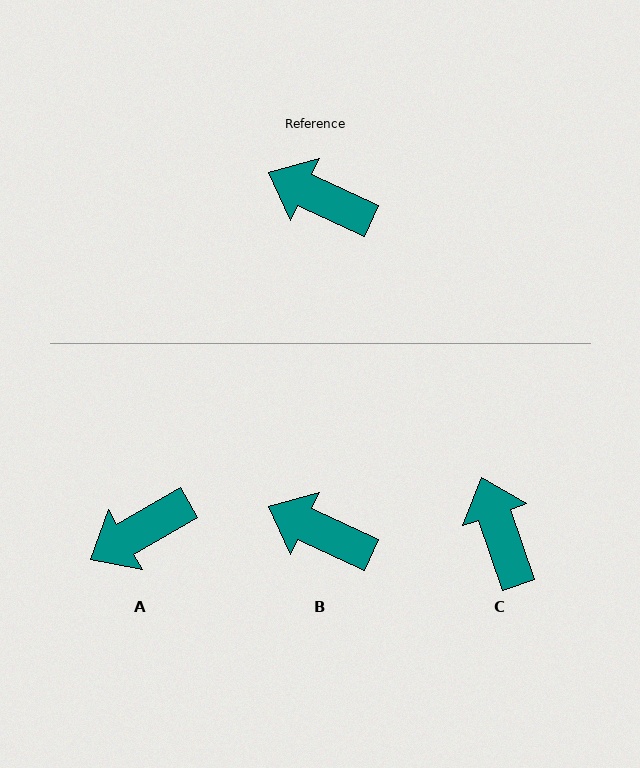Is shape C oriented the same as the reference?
No, it is off by about 46 degrees.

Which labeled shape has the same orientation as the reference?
B.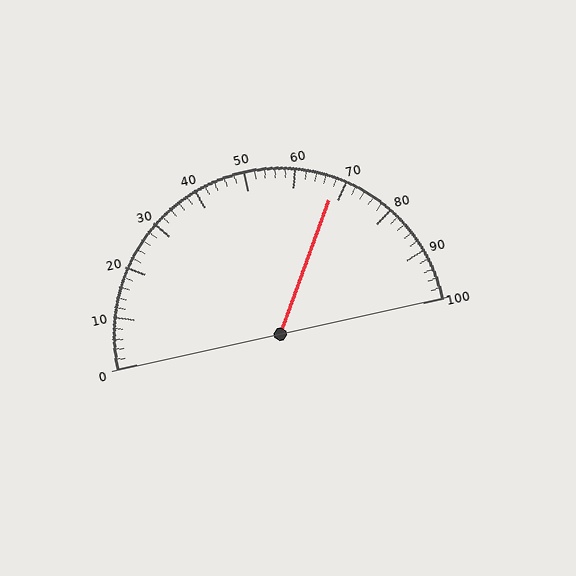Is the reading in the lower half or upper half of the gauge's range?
The reading is in the upper half of the range (0 to 100).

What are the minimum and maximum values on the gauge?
The gauge ranges from 0 to 100.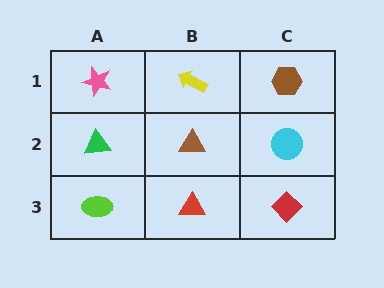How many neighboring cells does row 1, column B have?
3.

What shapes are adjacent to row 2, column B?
A yellow arrow (row 1, column B), a red triangle (row 3, column B), a green triangle (row 2, column A), a cyan circle (row 2, column C).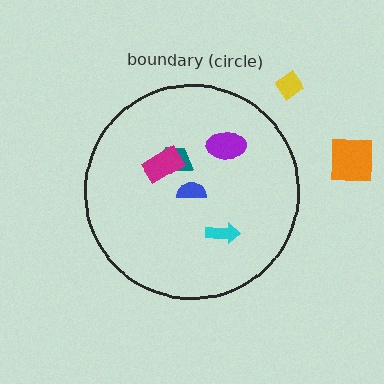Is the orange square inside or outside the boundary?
Outside.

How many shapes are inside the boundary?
5 inside, 2 outside.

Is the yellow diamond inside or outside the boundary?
Outside.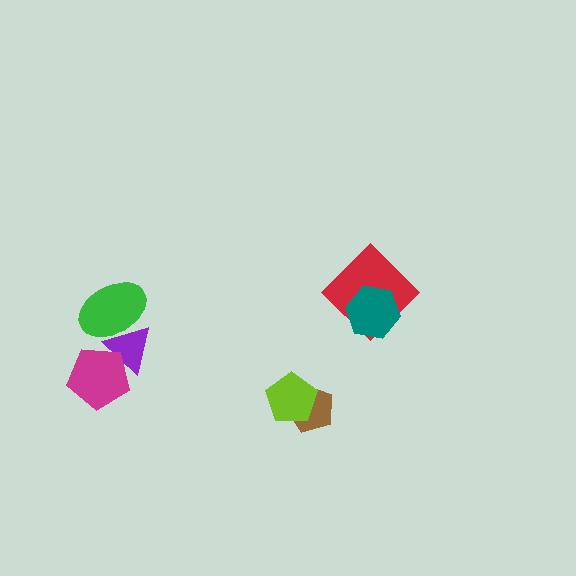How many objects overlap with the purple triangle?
2 objects overlap with the purple triangle.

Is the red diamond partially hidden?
Yes, it is partially covered by another shape.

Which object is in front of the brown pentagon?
The lime pentagon is in front of the brown pentagon.